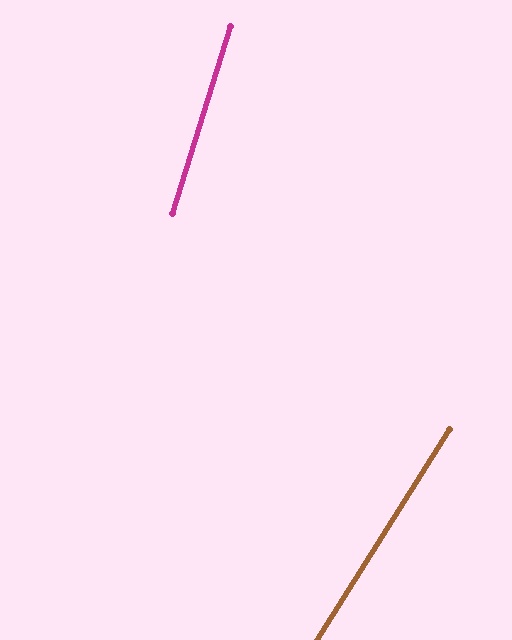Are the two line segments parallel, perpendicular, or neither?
Neither parallel nor perpendicular — they differ by about 15°.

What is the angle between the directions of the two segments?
Approximately 15 degrees.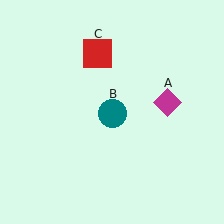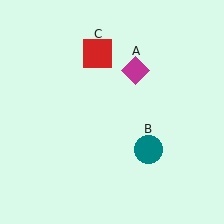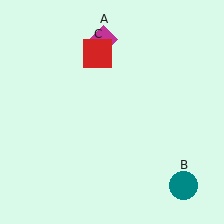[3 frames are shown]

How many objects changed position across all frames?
2 objects changed position: magenta diamond (object A), teal circle (object B).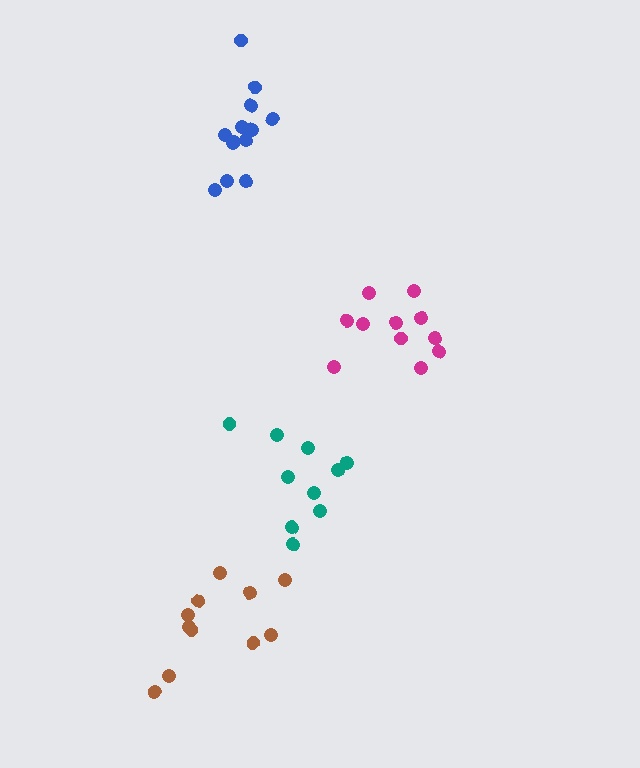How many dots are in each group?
Group 1: 10 dots, Group 2: 13 dots, Group 3: 11 dots, Group 4: 11 dots (45 total).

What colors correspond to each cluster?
The clusters are colored: teal, blue, brown, magenta.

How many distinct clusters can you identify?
There are 4 distinct clusters.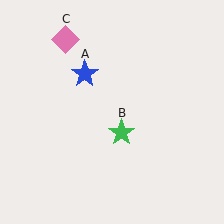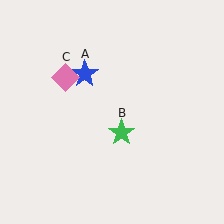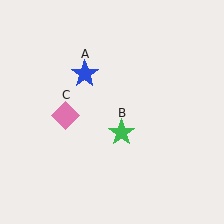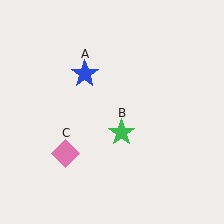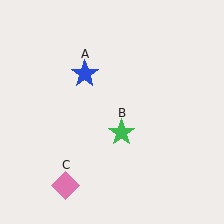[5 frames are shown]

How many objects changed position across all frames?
1 object changed position: pink diamond (object C).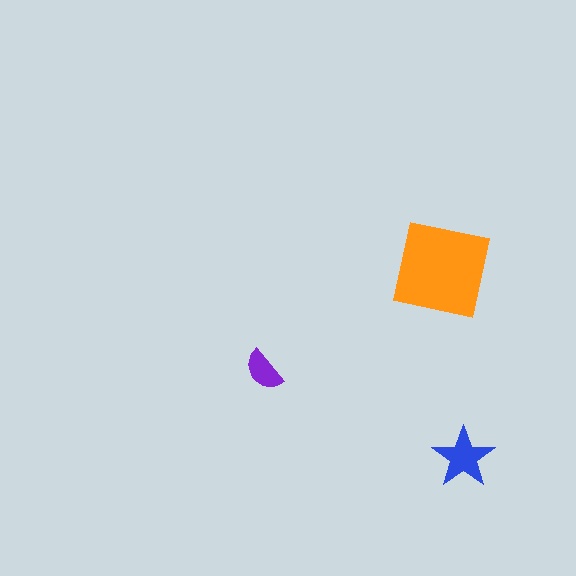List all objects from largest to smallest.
The orange square, the blue star, the purple semicircle.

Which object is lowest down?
The blue star is bottommost.